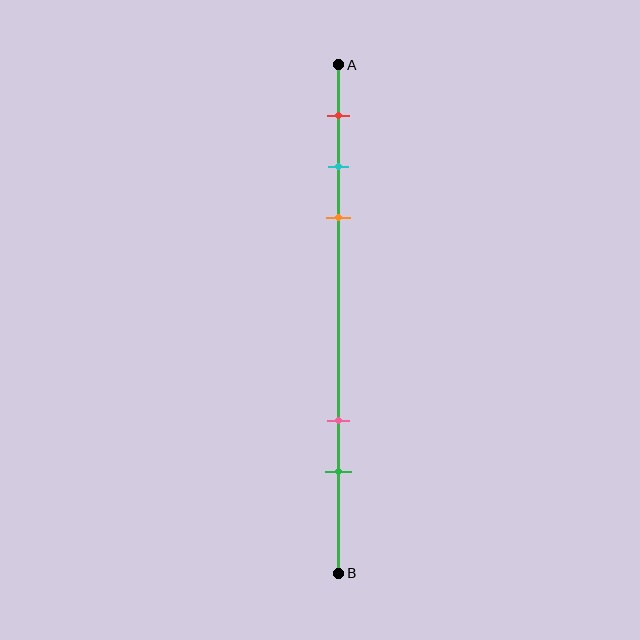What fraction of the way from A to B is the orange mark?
The orange mark is approximately 30% (0.3) of the way from A to B.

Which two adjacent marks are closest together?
The cyan and orange marks are the closest adjacent pair.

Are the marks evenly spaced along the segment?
No, the marks are not evenly spaced.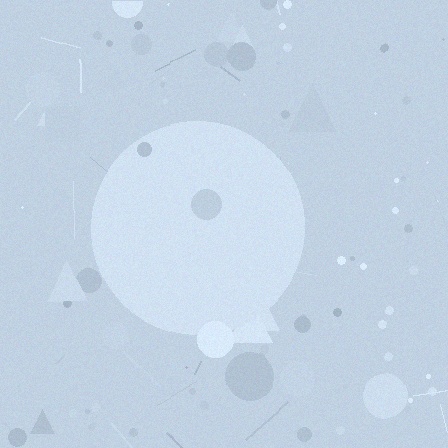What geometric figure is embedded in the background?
A circle is embedded in the background.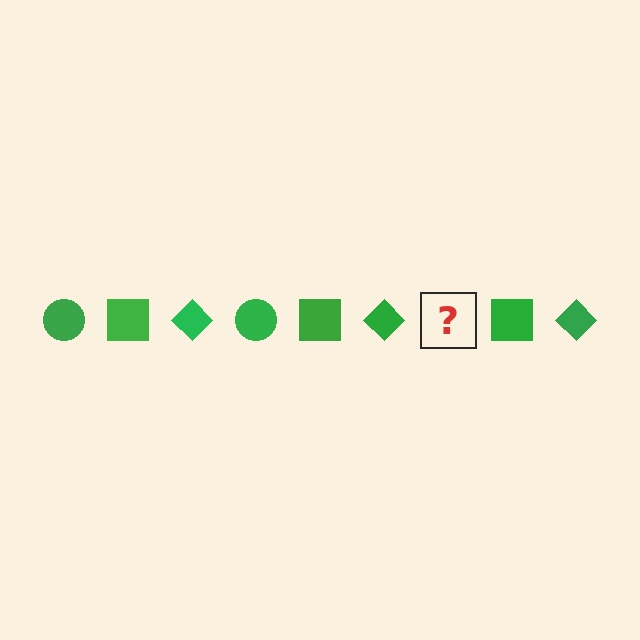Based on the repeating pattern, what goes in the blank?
The blank should be a green circle.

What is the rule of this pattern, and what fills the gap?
The rule is that the pattern cycles through circle, square, diamond shapes in green. The gap should be filled with a green circle.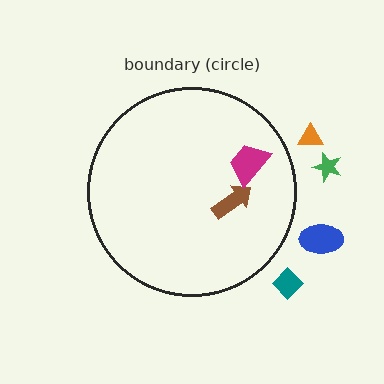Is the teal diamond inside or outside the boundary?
Outside.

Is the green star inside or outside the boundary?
Outside.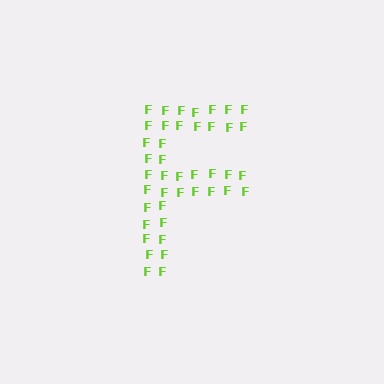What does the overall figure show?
The overall figure shows the letter F.